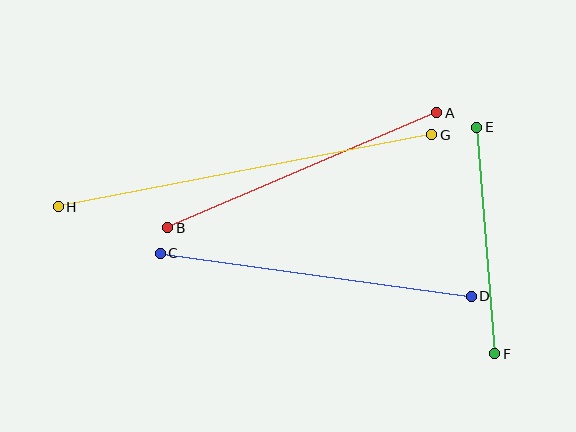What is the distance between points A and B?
The distance is approximately 293 pixels.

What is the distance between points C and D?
The distance is approximately 314 pixels.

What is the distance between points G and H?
The distance is approximately 380 pixels.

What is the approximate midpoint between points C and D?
The midpoint is at approximately (316, 275) pixels.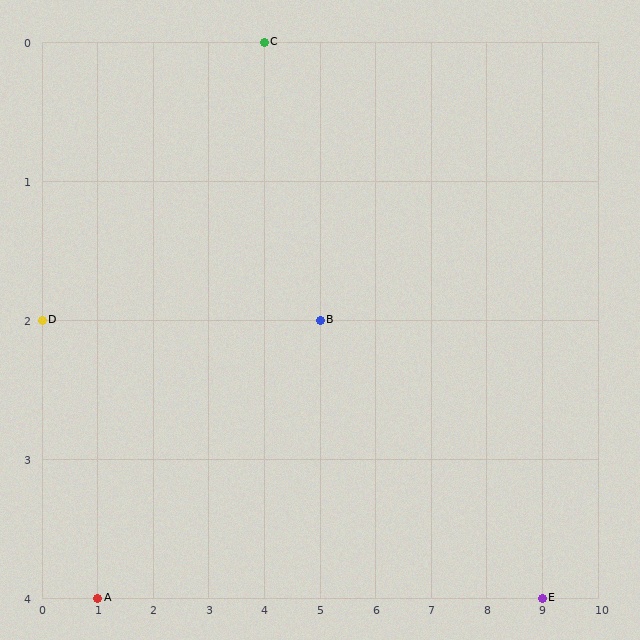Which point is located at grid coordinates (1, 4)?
Point A is at (1, 4).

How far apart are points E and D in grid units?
Points E and D are 9 columns and 2 rows apart (about 9.2 grid units diagonally).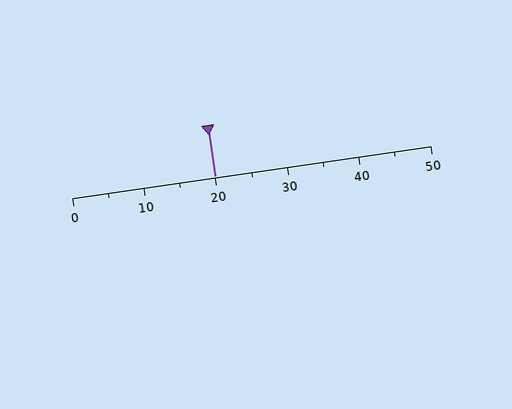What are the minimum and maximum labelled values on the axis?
The axis runs from 0 to 50.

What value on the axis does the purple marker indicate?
The marker indicates approximately 20.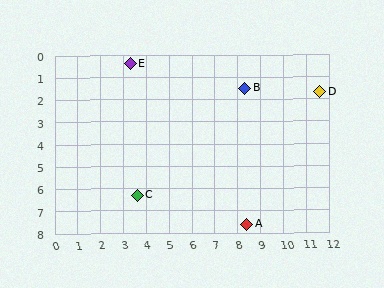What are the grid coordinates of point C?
Point C is at approximately (3.6, 6.3).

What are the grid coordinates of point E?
Point E is at approximately (3.3, 0.4).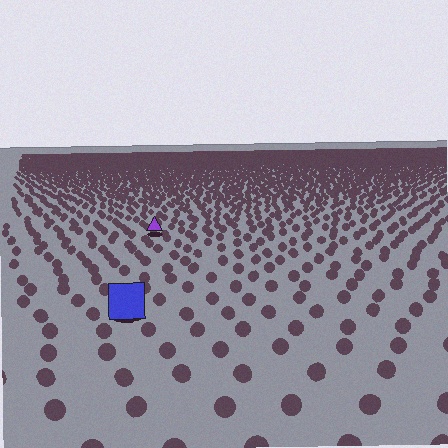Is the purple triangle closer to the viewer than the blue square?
No. The blue square is closer — you can tell from the texture gradient: the ground texture is coarser near it.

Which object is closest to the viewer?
The blue square is closest. The texture marks near it are larger and more spread out.